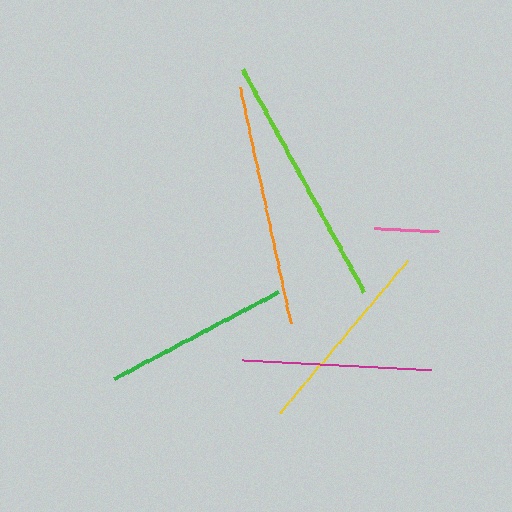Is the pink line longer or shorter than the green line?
The green line is longer than the pink line.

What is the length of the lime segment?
The lime segment is approximately 254 pixels long.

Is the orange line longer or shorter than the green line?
The orange line is longer than the green line.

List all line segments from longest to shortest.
From longest to shortest: lime, orange, yellow, magenta, green, pink.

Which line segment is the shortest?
The pink line is the shortest at approximately 65 pixels.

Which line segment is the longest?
The lime line is the longest at approximately 254 pixels.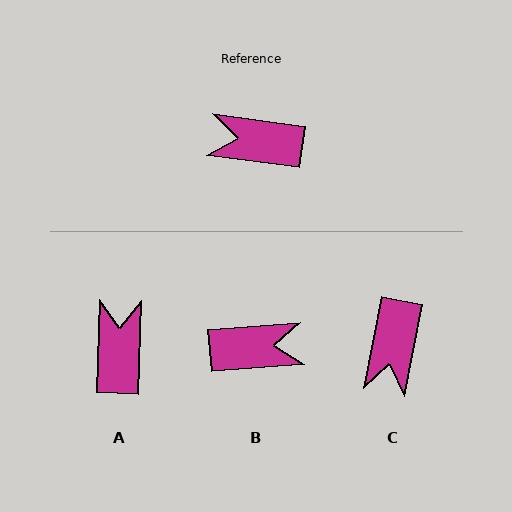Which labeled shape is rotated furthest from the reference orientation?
B, about 168 degrees away.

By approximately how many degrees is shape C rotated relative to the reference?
Approximately 87 degrees counter-clockwise.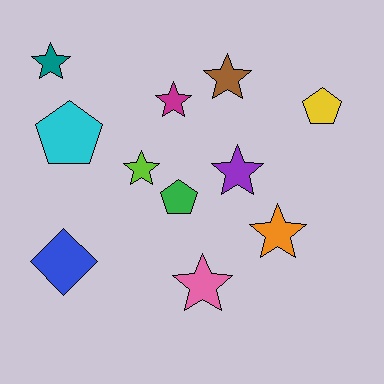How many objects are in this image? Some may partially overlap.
There are 11 objects.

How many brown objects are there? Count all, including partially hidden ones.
There is 1 brown object.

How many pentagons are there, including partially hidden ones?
There are 3 pentagons.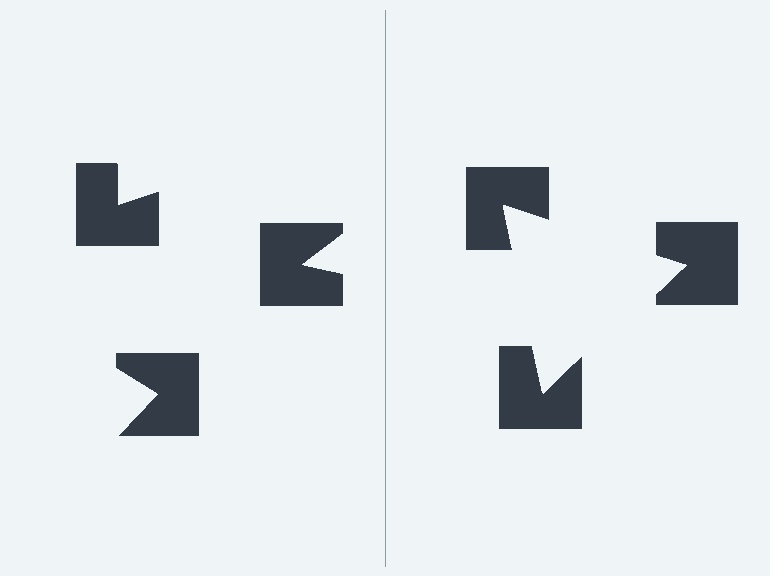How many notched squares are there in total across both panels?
6 — 3 on each side.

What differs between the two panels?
The notched squares are positioned identically on both sides; only the wedge orientations differ. On the right they align to a triangle; on the left they are misaligned.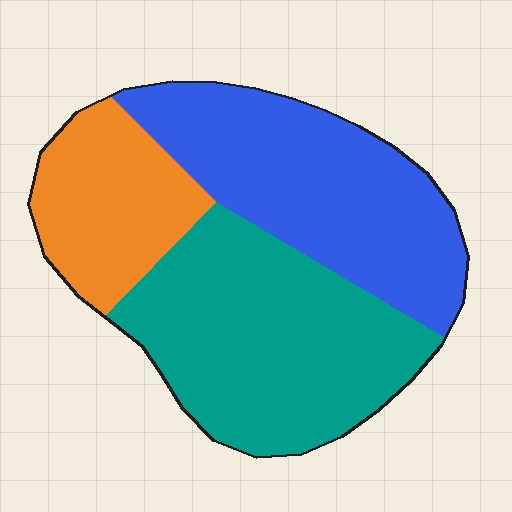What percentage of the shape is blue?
Blue covers 37% of the shape.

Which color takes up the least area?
Orange, at roughly 20%.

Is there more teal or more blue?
Teal.